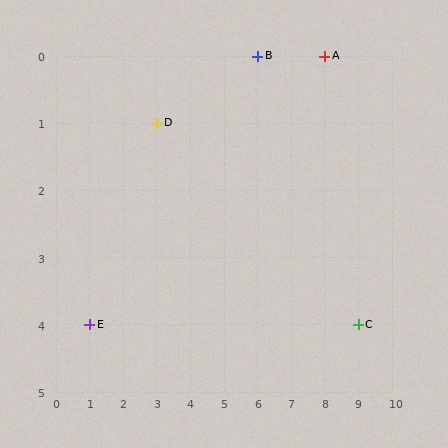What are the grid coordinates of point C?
Point C is at grid coordinates (9, 4).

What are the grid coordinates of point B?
Point B is at grid coordinates (6, 0).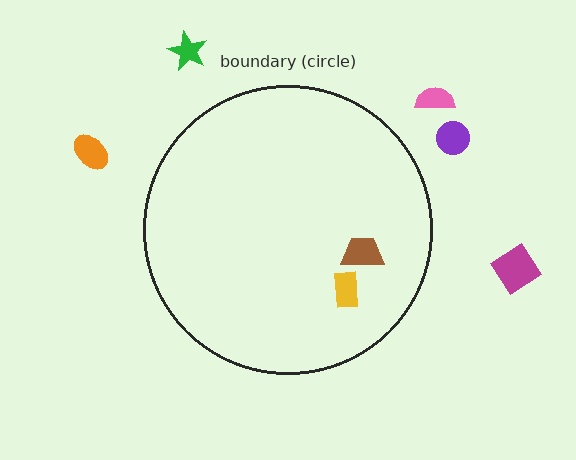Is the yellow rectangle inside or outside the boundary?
Inside.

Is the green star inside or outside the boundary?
Outside.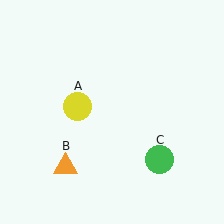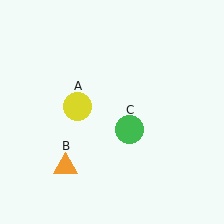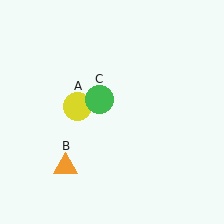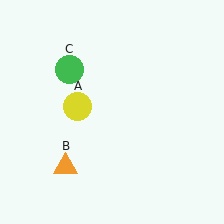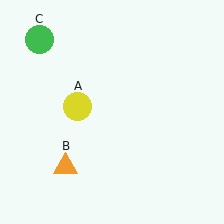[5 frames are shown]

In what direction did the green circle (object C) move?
The green circle (object C) moved up and to the left.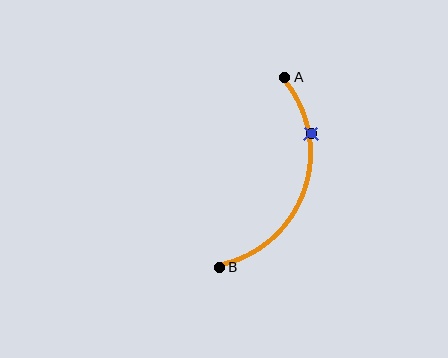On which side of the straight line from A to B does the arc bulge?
The arc bulges to the right of the straight line connecting A and B.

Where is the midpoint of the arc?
The arc midpoint is the point on the curve farthest from the straight line joining A and B. It sits to the right of that line.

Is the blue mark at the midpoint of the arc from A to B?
No. The blue mark lies on the arc but is closer to endpoint A. The arc midpoint would be at the point on the curve equidistant along the arc from both A and B.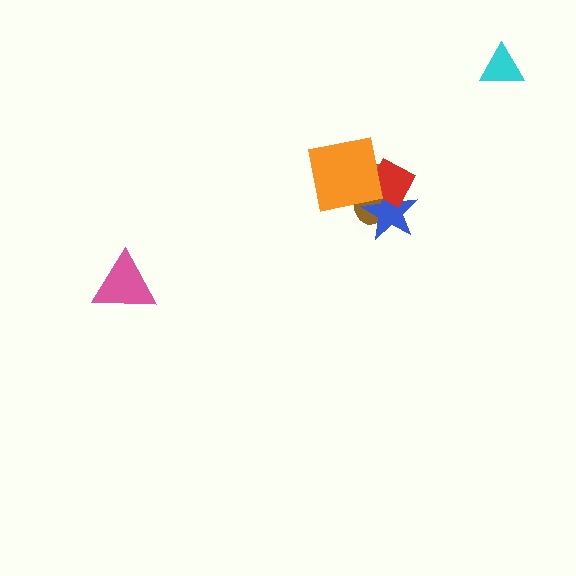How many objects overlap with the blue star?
3 objects overlap with the blue star.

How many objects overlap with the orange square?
3 objects overlap with the orange square.